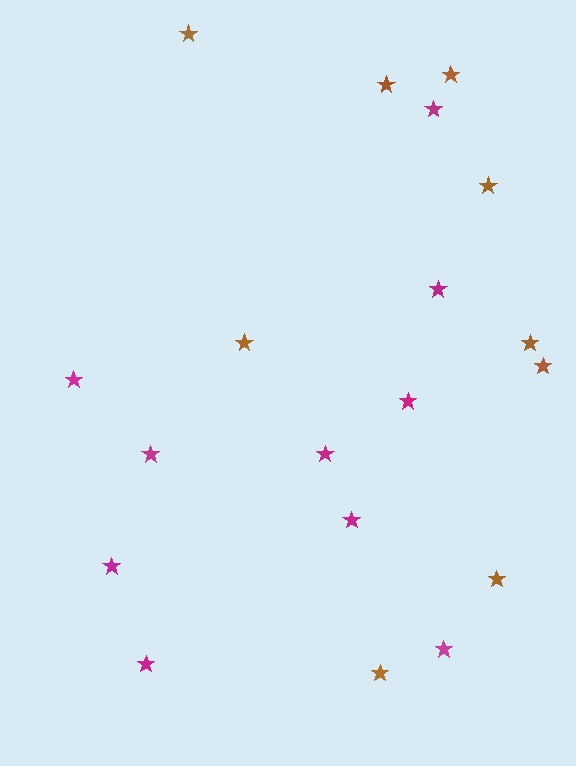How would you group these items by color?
There are 2 groups: one group of brown stars (9) and one group of magenta stars (10).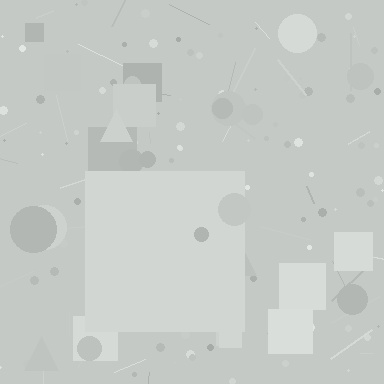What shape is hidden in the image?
A square is hidden in the image.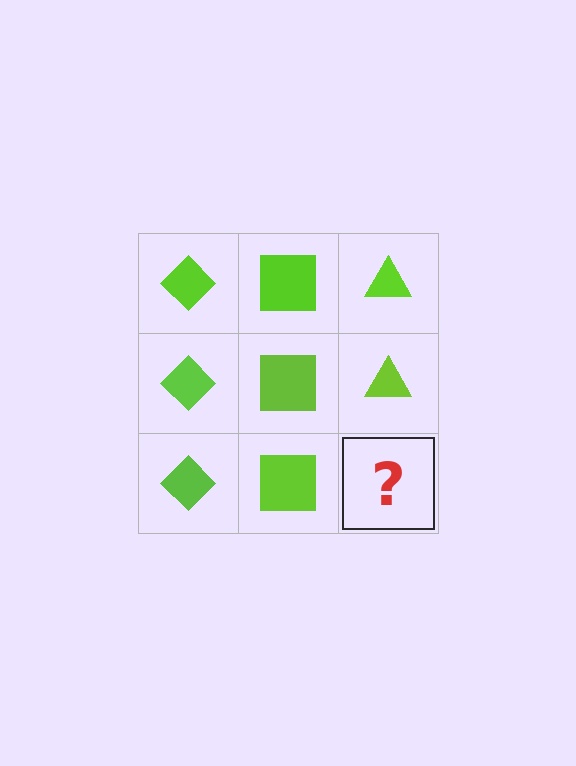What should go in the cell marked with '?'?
The missing cell should contain a lime triangle.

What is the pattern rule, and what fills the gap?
The rule is that each column has a consistent shape. The gap should be filled with a lime triangle.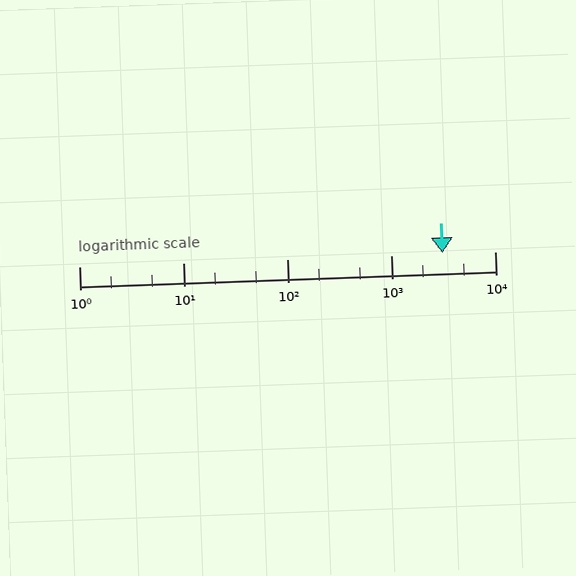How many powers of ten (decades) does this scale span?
The scale spans 4 decades, from 1 to 10000.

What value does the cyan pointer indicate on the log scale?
The pointer indicates approximately 3100.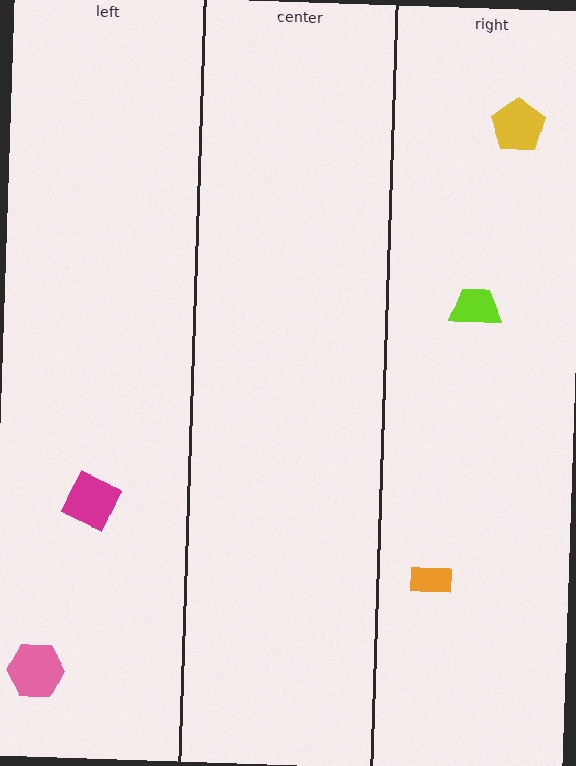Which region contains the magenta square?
The left region.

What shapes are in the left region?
The pink hexagon, the magenta square.